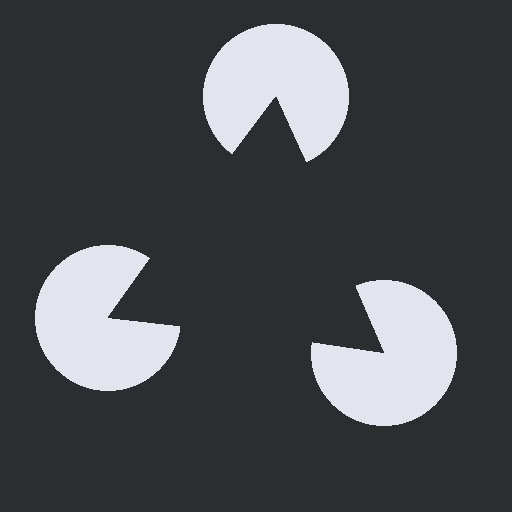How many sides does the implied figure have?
3 sides.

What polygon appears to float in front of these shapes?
An illusory triangle — its edges are inferred from the aligned wedge cuts in the pac-man discs, not physically drawn.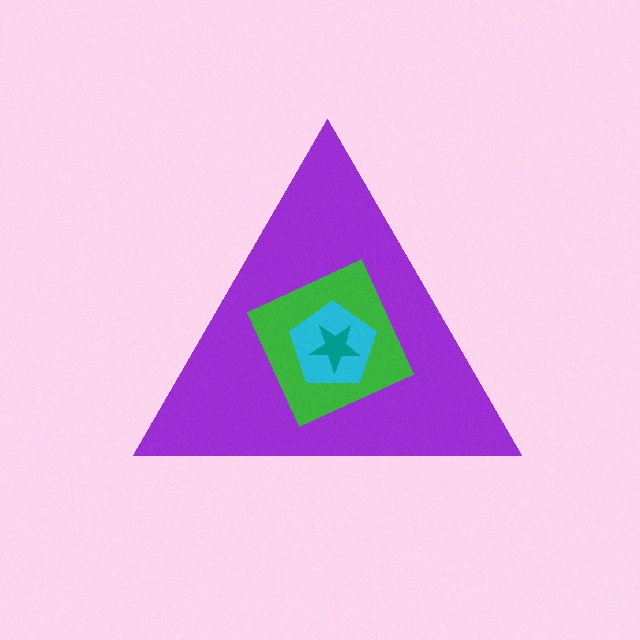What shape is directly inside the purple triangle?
The green diamond.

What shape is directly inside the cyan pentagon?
The teal star.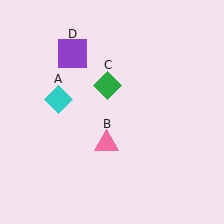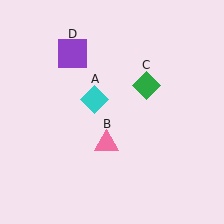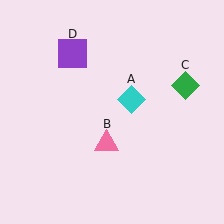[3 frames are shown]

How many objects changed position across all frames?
2 objects changed position: cyan diamond (object A), green diamond (object C).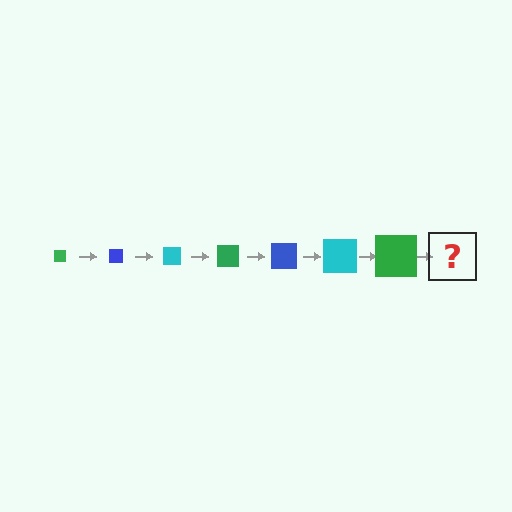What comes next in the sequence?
The next element should be a blue square, larger than the previous one.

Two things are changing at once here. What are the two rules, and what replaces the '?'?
The two rules are that the square grows larger each step and the color cycles through green, blue, and cyan. The '?' should be a blue square, larger than the previous one.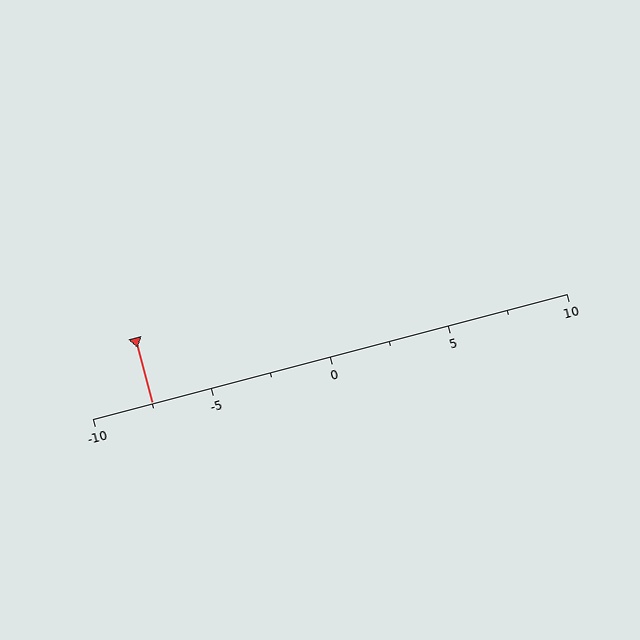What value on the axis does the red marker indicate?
The marker indicates approximately -7.5.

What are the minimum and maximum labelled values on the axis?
The axis runs from -10 to 10.